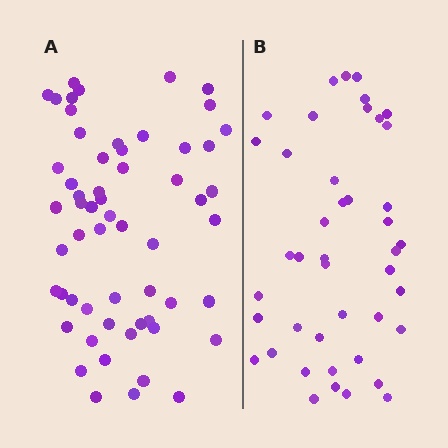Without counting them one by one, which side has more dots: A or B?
Region A (the left region) has more dots.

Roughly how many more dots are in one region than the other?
Region A has approximately 15 more dots than region B.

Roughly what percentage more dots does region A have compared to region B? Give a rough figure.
About 35% more.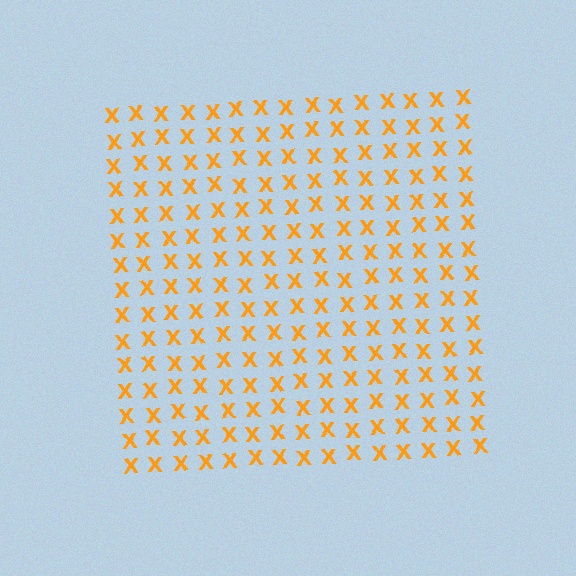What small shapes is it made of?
It is made of small letter X's.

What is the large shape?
The large shape is a square.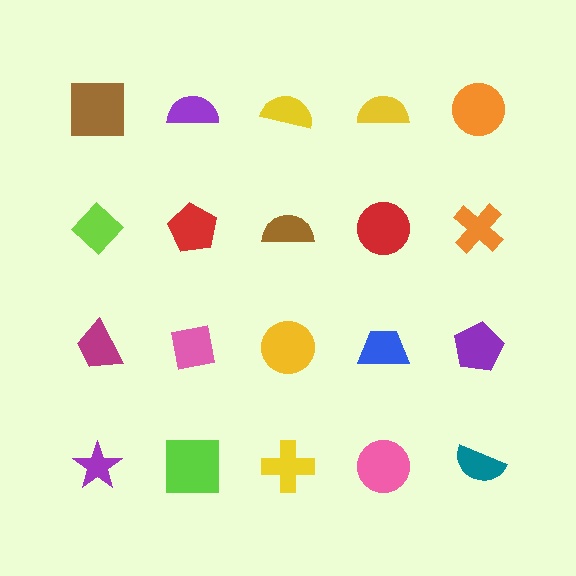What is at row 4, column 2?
A lime square.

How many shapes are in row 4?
5 shapes.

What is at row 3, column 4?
A blue trapezoid.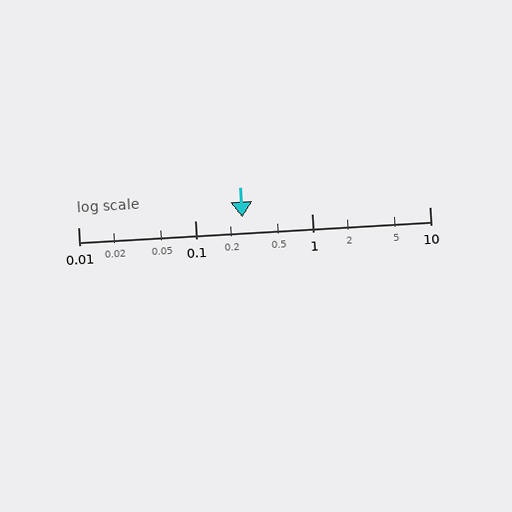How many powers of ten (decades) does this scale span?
The scale spans 3 decades, from 0.01 to 10.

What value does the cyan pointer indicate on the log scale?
The pointer indicates approximately 0.25.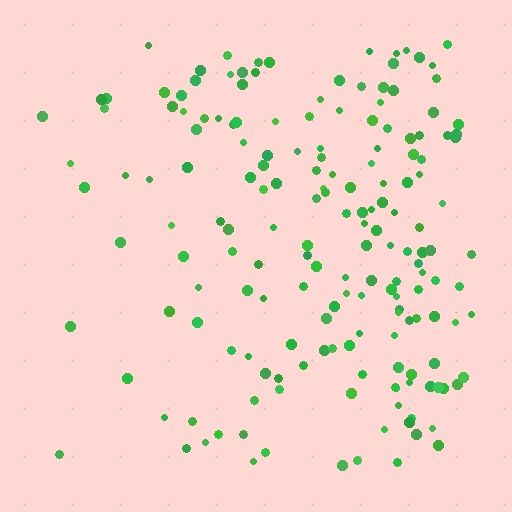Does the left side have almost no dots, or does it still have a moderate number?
Still a moderate number, just noticeably fewer than the right.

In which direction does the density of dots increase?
From left to right, with the right side densest.